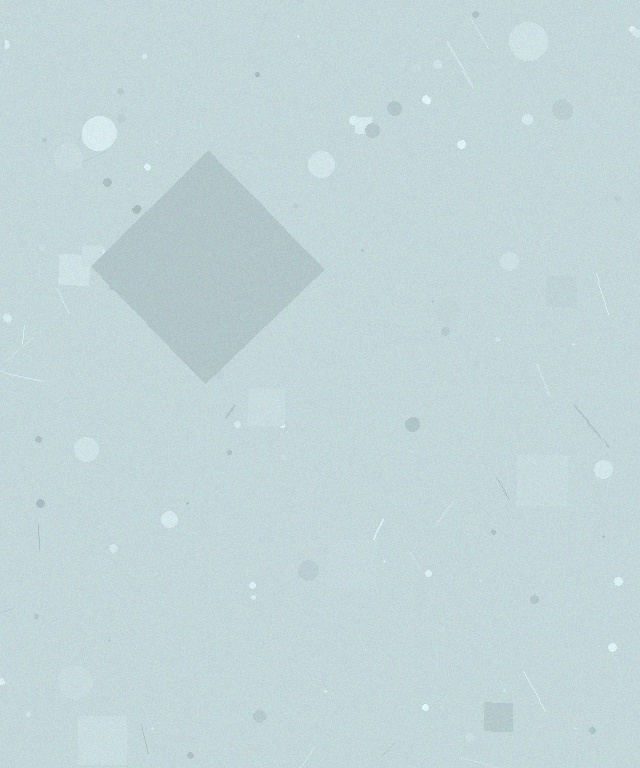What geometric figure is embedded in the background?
A diamond is embedded in the background.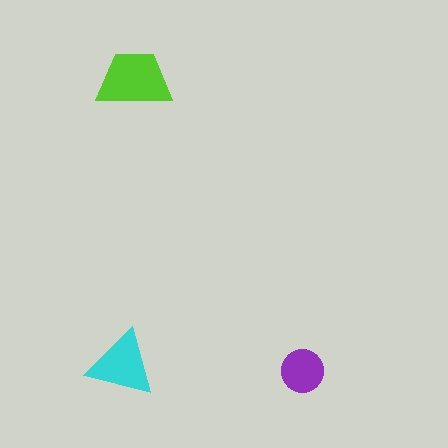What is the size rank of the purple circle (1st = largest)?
3rd.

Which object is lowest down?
The purple circle is bottommost.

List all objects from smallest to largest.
The purple circle, the cyan triangle, the lime trapezoid.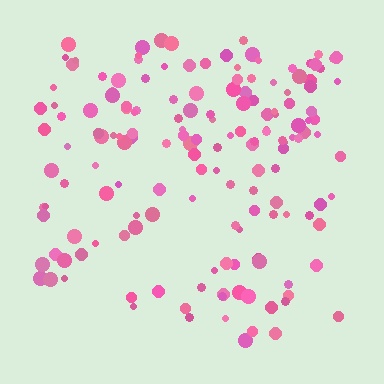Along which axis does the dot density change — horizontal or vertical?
Vertical.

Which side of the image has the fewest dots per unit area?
The bottom.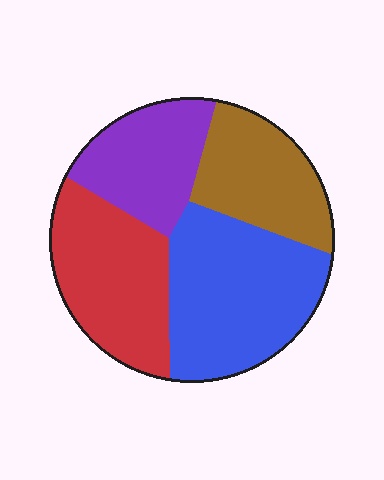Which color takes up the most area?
Blue, at roughly 35%.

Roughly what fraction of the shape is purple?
Purple takes up about one fifth (1/5) of the shape.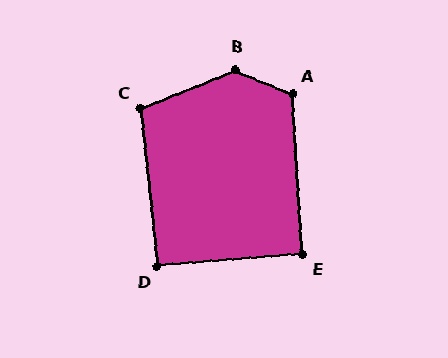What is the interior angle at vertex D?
Approximately 92 degrees (approximately right).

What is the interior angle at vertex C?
Approximately 106 degrees (obtuse).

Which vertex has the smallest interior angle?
E, at approximately 91 degrees.